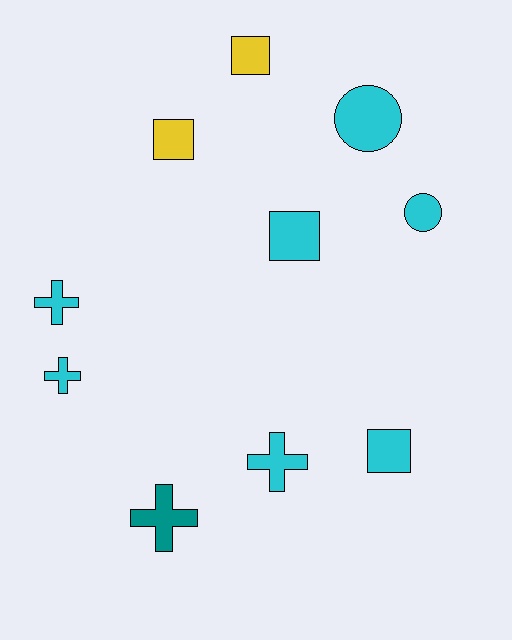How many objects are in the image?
There are 10 objects.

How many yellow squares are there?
There are 2 yellow squares.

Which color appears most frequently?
Cyan, with 7 objects.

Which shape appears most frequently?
Cross, with 4 objects.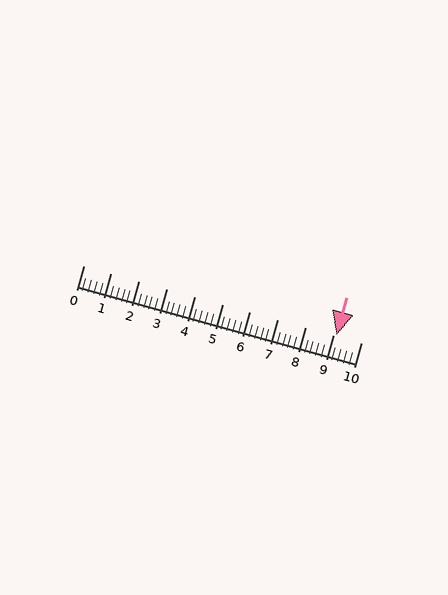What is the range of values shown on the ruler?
The ruler shows values from 0 to 10.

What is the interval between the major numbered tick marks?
The major tick marks are spaced 1 units apart.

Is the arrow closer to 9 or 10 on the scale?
The arrow is closer to 9.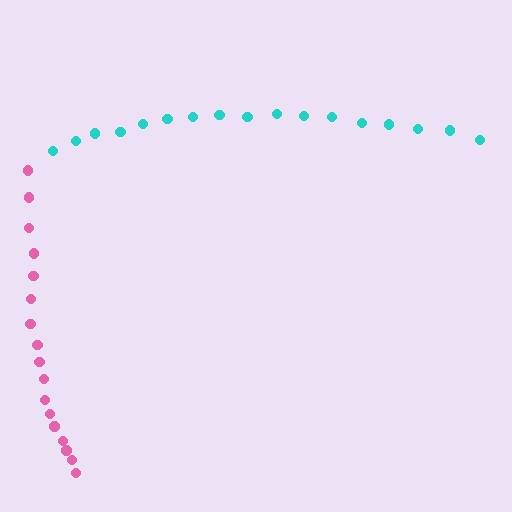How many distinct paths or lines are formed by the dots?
There are 2 distinct paths.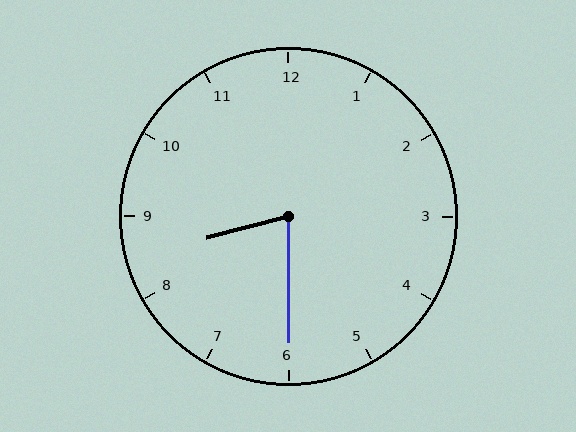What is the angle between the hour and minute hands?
Approximately 75 degrees.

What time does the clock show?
8:30.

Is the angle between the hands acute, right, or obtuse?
It is acute.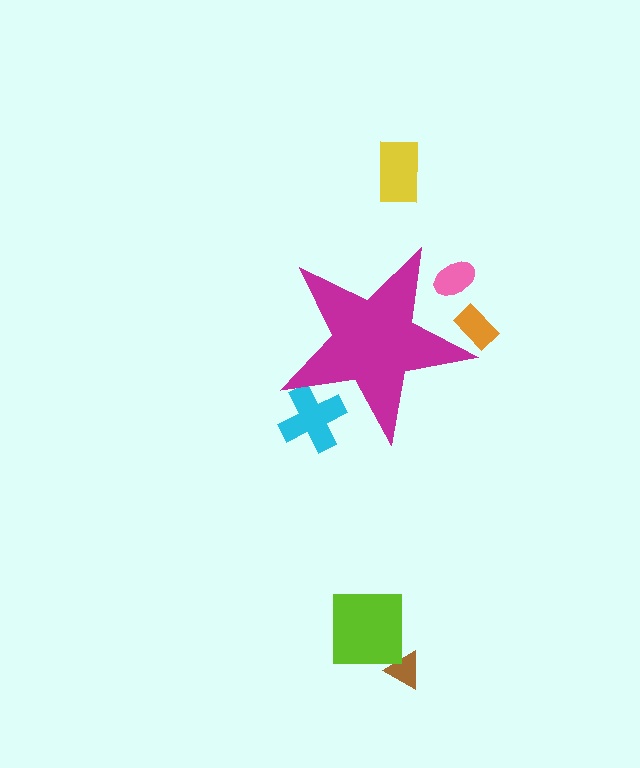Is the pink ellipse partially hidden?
Yes, the pink ellipse is partially hidden behind the magenta star.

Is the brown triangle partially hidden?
No, the brown triangle is fully visible.